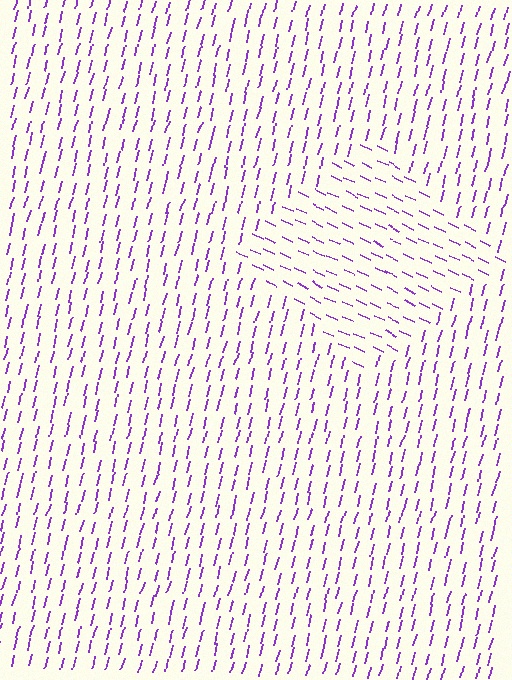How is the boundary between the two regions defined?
The boundary is defined purely by a change in line orientation (approximately 79 degrees difference). All lines are the same color and thickness.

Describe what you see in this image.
The image is filled with small purple line segments. A diamond region in the image has lines oriented differently from the surrounding lines, creating a visible texture boundary.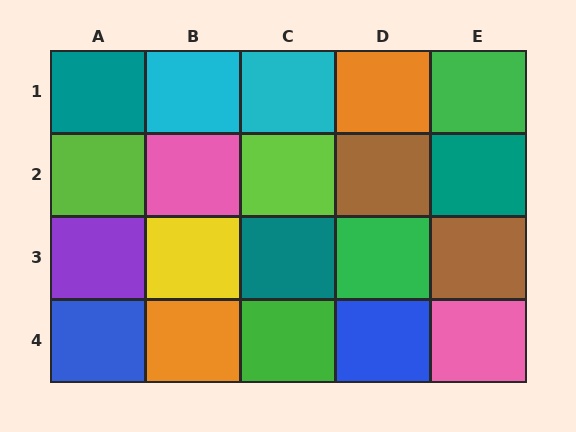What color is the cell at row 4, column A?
Blue.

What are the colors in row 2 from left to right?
Lime, pink, lime, brown, teal.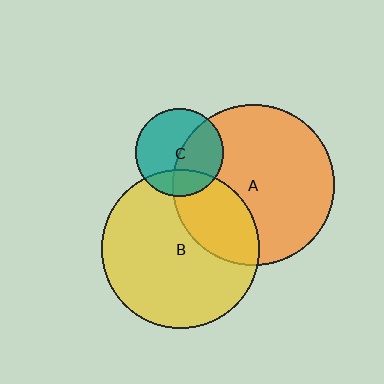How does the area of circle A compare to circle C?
Approximately 3.3 times.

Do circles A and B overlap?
Yes.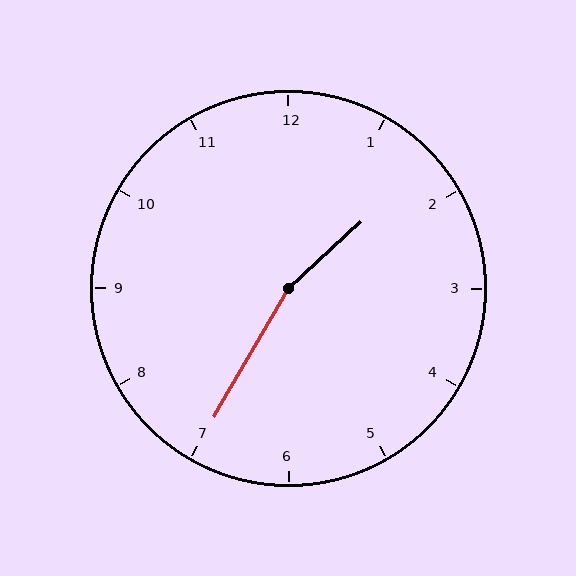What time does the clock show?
1:35.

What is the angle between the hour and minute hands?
Approximately 162 degrees.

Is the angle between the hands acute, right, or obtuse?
It is obtuse.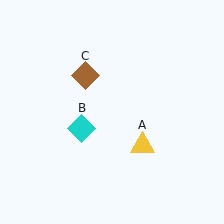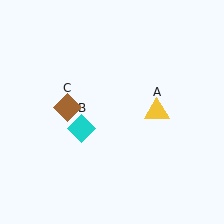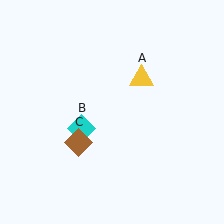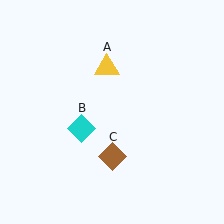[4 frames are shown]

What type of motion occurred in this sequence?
The yellow triangle (object A), brown diamond (object C) rotated counterclockwise around the center of the scene.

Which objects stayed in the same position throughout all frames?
Cyan diamond (object B) remained stationary.